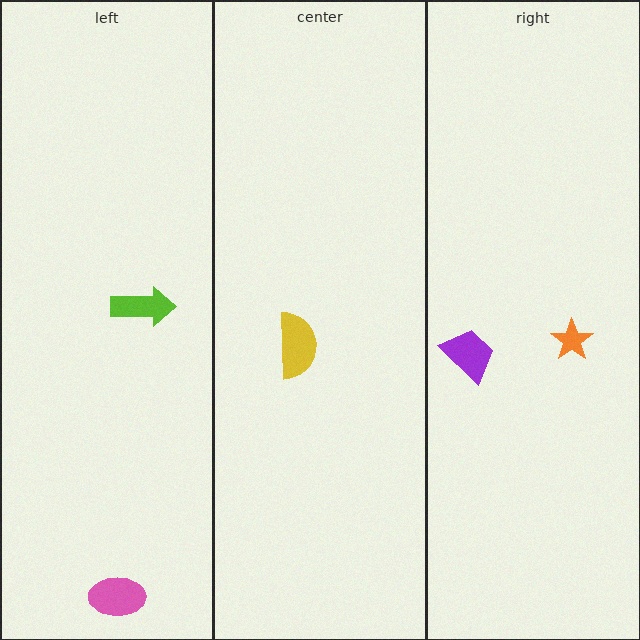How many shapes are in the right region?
2.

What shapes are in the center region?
The yellow semicircle.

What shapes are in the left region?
The lime arrow, the pink ellipse.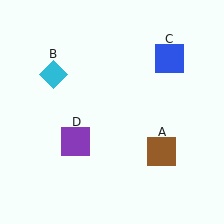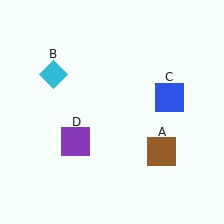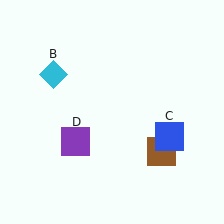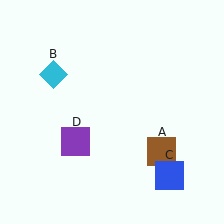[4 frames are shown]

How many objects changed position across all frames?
1 object changed position: blue square (object C).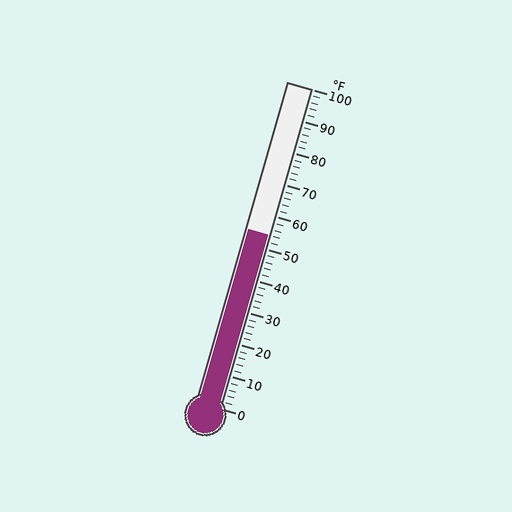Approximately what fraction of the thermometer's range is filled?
The thermometer is filled to approximately 55% of its range.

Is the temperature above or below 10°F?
The temperature is above 10°F.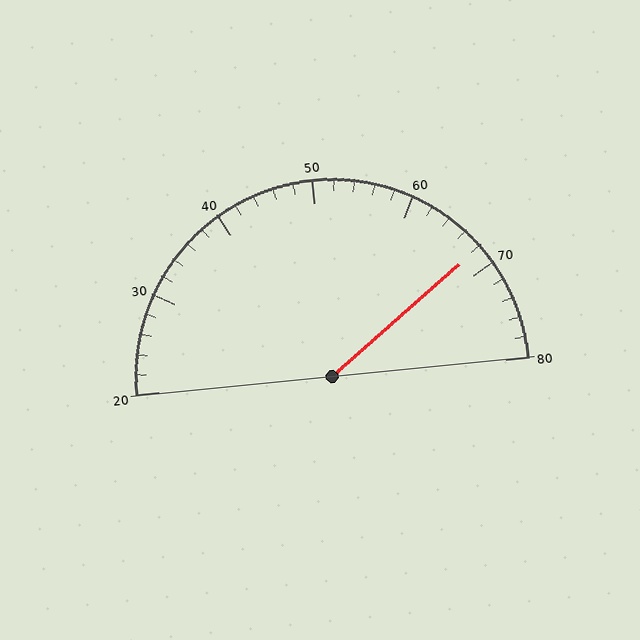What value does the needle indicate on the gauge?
The needle indicates approximately 68.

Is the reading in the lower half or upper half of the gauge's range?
The reading is in the upper half of the range (20 to 80).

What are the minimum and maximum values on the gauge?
The gauge ranges from 20 to 80.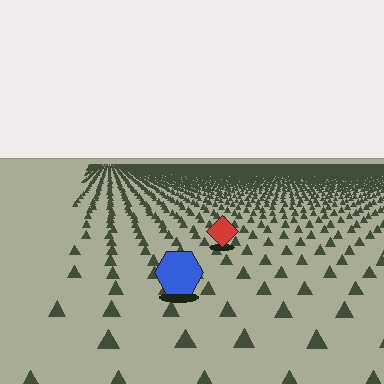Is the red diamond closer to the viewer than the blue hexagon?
No. The blue hexagon is closer — you can tell from the texture gradient: the ground texture is coarser near it.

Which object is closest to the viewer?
The blue hexagon is closest. The texture marks near it are larger and more spread out.